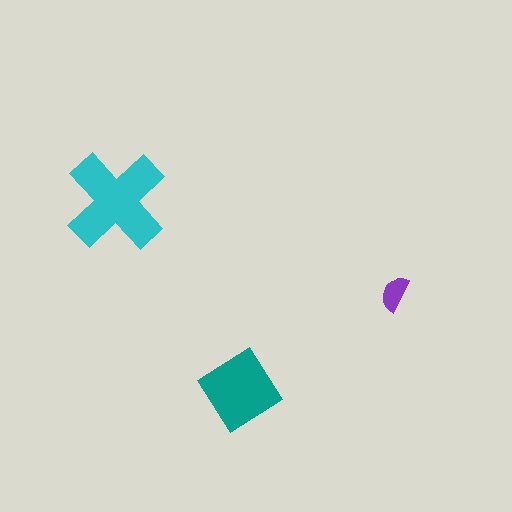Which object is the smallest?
The purple semicircle.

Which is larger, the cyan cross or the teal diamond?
The cyan cross.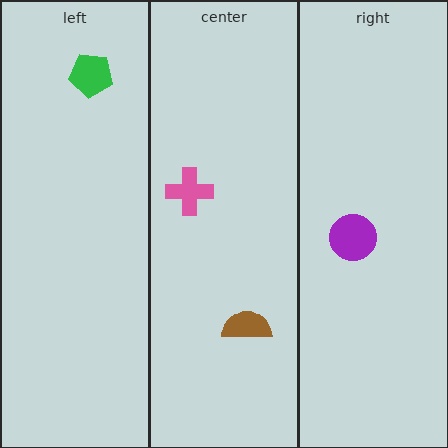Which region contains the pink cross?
The center region.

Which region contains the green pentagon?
The left region.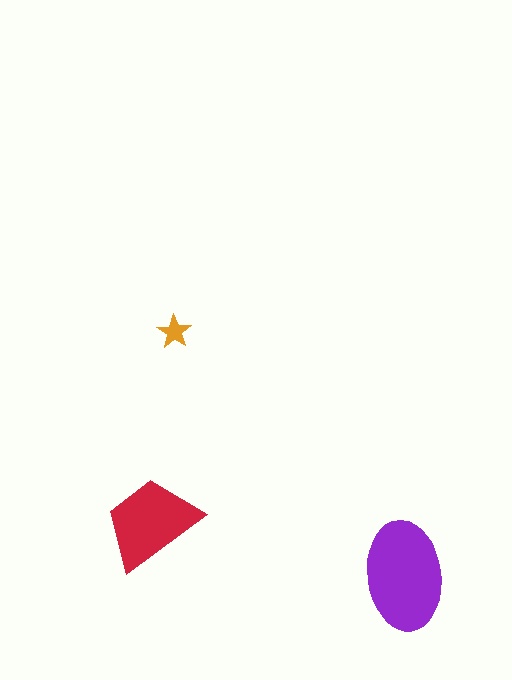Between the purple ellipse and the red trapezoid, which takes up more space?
The purple ellipse.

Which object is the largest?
The purple ellipse.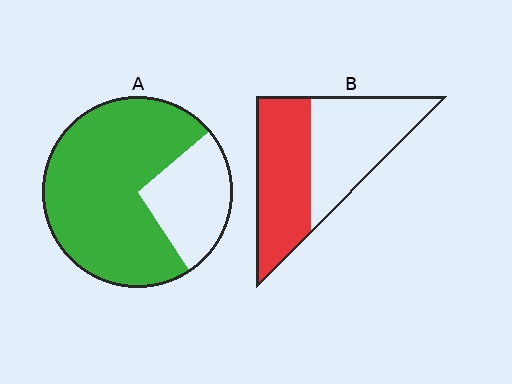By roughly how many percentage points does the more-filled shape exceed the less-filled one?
By roughly 25 percentage points (A over B).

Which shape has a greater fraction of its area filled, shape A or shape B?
Shape A.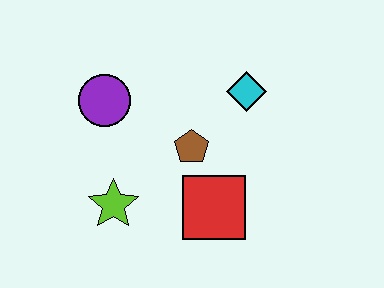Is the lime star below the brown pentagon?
Yes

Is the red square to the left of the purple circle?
No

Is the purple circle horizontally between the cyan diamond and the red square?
No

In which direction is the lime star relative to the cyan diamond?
The lime star is to the left of the cyan diamond.